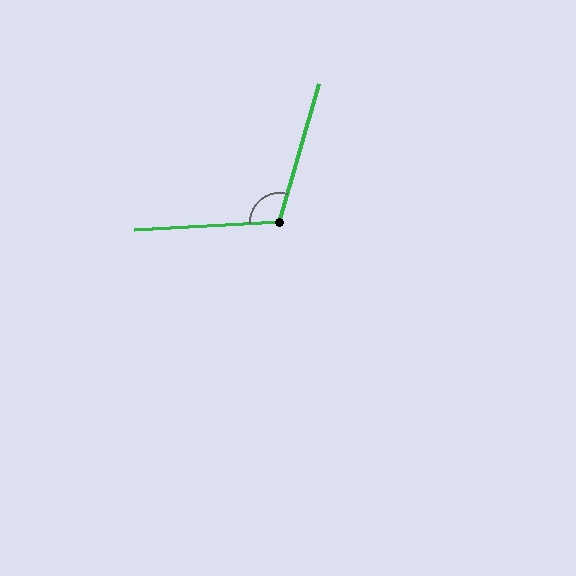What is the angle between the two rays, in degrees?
Approximately 109 degrees.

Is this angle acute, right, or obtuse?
It is obtuse.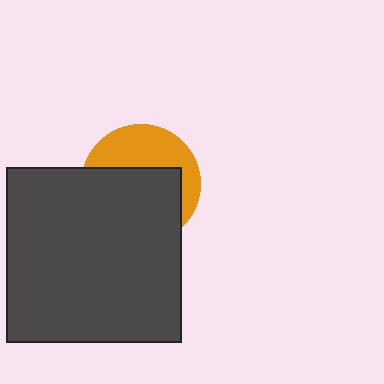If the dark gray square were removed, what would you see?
You would see the complete orange circle.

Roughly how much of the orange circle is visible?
A small part of it is visible (roughly 41%).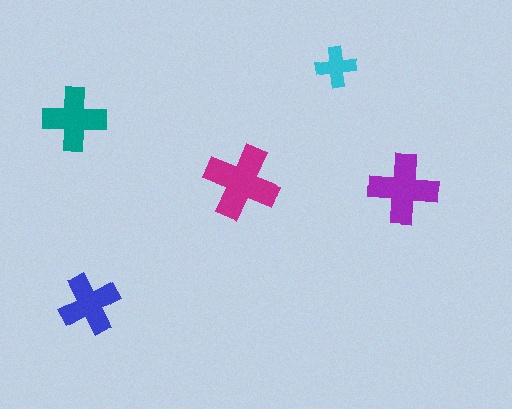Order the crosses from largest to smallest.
the magenta one, the purple one, the teal one, the blue one, the cyan one.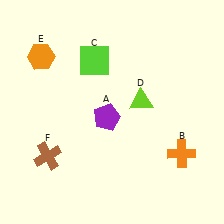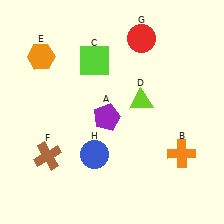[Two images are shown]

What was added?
A red circle (G), a blue circle (H) were added in Image 2.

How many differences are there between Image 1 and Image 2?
There are 2 differences between the two images.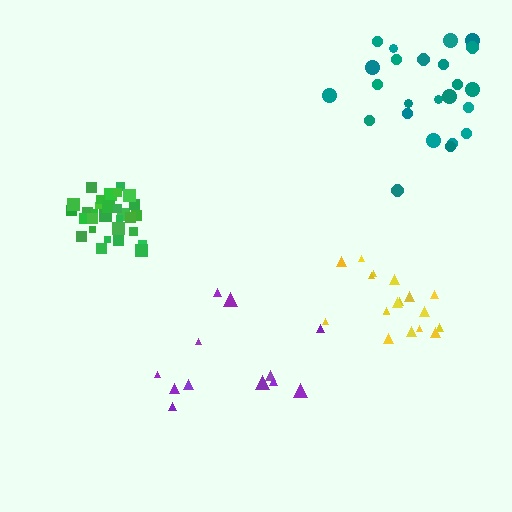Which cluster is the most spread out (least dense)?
Purple.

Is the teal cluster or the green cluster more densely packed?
Green.